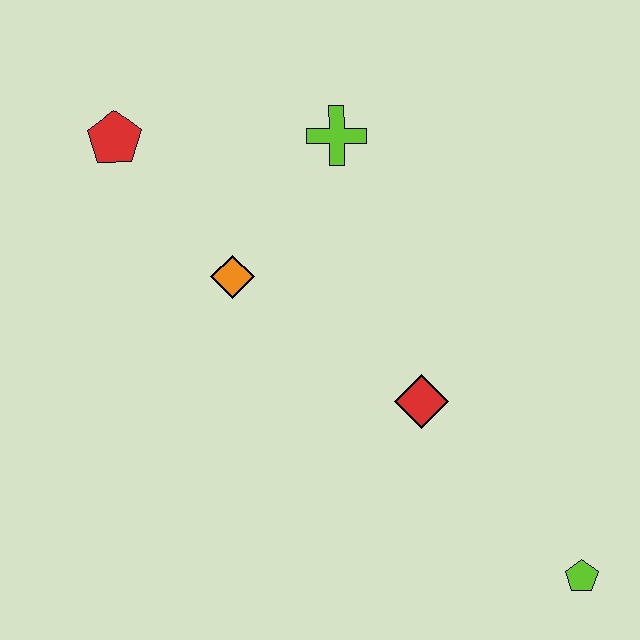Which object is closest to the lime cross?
The orange diamond is closest to the lime cross.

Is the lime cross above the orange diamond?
Yes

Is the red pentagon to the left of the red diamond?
Yes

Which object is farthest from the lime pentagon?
The red pentagon is farthest from the lime pentagon.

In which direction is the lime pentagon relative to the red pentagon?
The lime pentagon is to the right of the red pentagon.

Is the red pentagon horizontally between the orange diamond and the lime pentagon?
No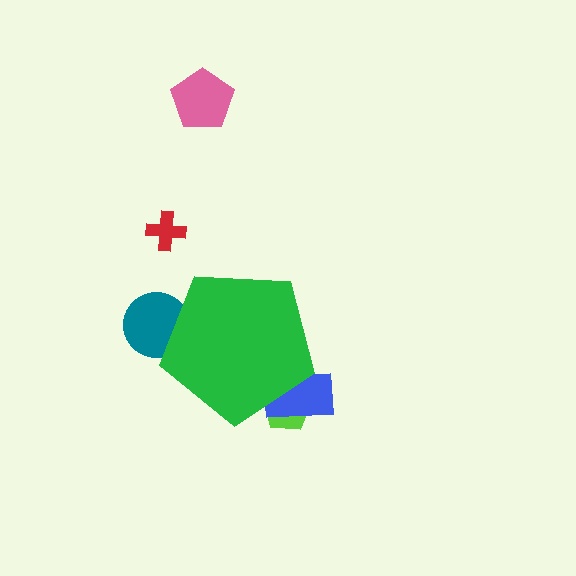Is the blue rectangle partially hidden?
Yes, the blue rectangle is partially hidden behind the green pentagon.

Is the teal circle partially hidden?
Yes, the teal circle is partially hidden behind the green pentagon.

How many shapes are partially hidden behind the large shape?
3 shapes are partially hidden.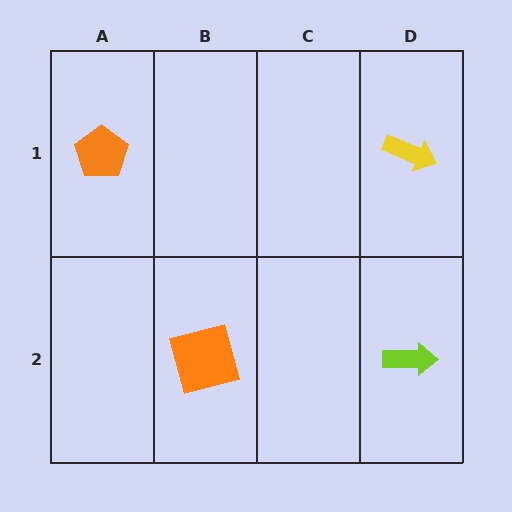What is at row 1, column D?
A yellow arrow.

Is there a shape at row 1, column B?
No, that cell is empty.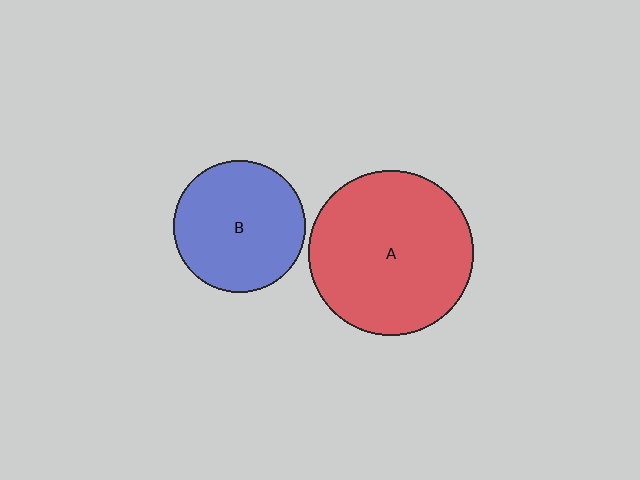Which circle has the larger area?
Circle A (red).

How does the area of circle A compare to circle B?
Approximately 1.6 times.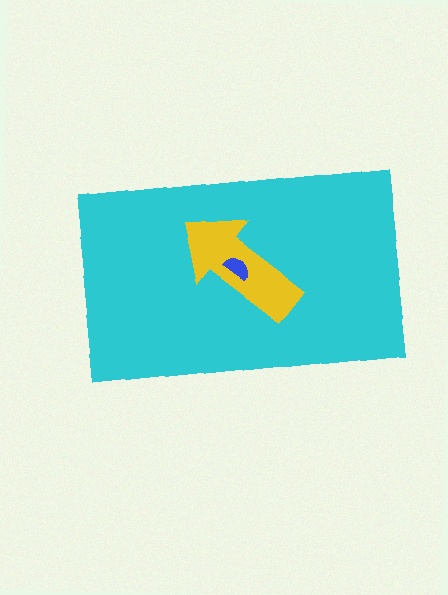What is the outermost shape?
The cyan rectangle.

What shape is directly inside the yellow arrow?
The blue semicircle.